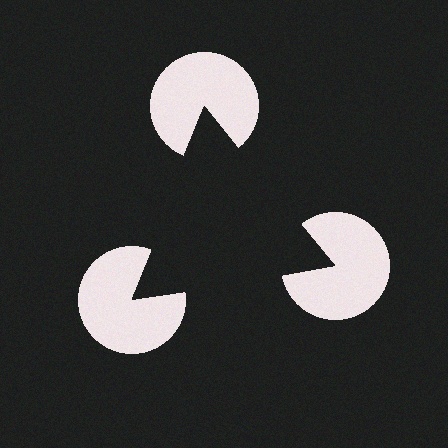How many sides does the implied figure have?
3 sides.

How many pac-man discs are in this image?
There are 3 — one at each vertex of the illusory triangle.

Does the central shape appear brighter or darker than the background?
It typically appears slightly darker than the background, even though no actual brightness change is drawn.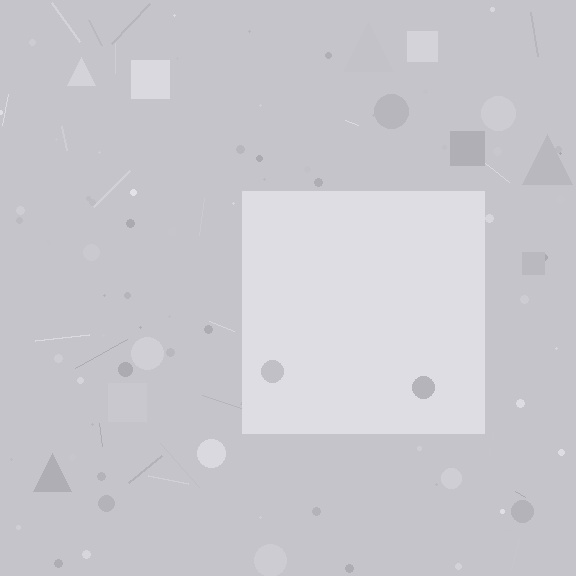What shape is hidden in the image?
A square is hidden in the image.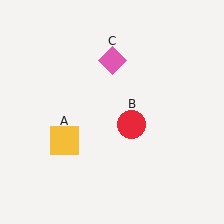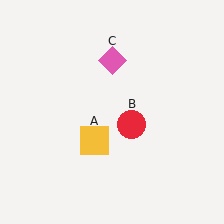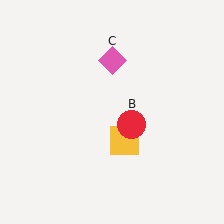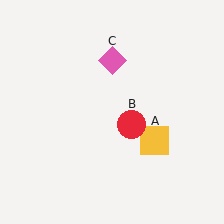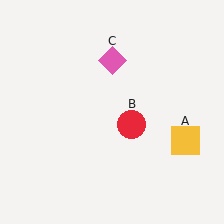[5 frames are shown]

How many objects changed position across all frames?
1 object changed position: yellow square (object A).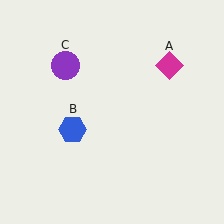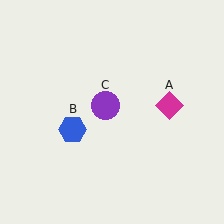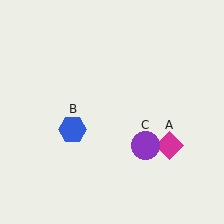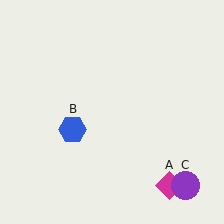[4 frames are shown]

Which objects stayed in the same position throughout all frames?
Blue hexagon (object B) remained stationary.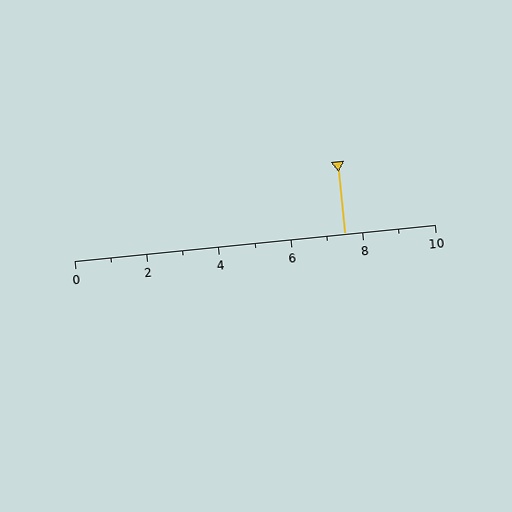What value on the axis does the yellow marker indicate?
The marker indicates approximately 7.5.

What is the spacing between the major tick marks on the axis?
The major ticks are spaced 2 apart.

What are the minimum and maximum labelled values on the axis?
The axis runs from 0 to 10.